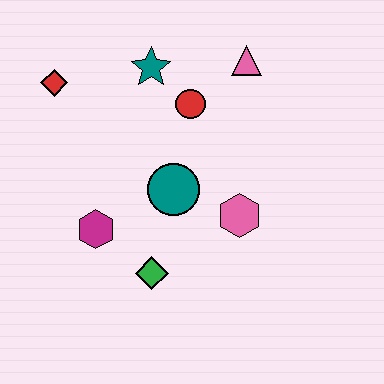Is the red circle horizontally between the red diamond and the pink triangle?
Yes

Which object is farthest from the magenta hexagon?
The pink triangle is farthest from the magenta hexagon.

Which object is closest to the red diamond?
The teal star is closest to the red diamond.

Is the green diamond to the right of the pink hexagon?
No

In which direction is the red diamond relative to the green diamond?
The red diamond is above the green diamond.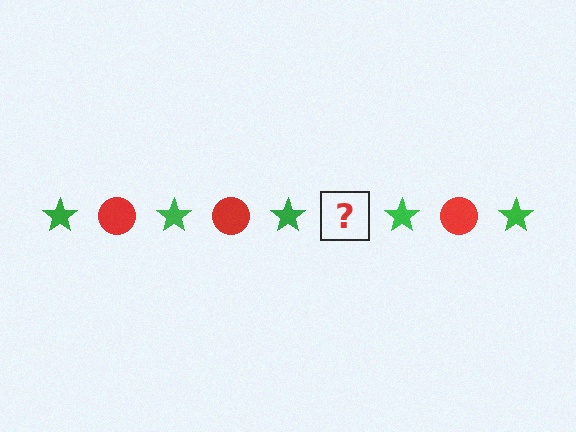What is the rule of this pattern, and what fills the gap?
The rule is that the pattern alternates between green star and red circle. The gap should be filled with a red circle.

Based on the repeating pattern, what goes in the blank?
The blank should be a red circle.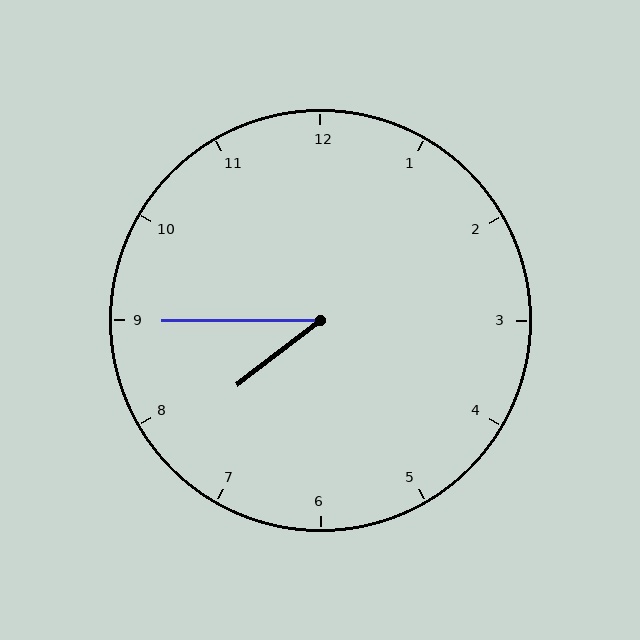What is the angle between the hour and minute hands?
Approximately 38 degrees.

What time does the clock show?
7:45.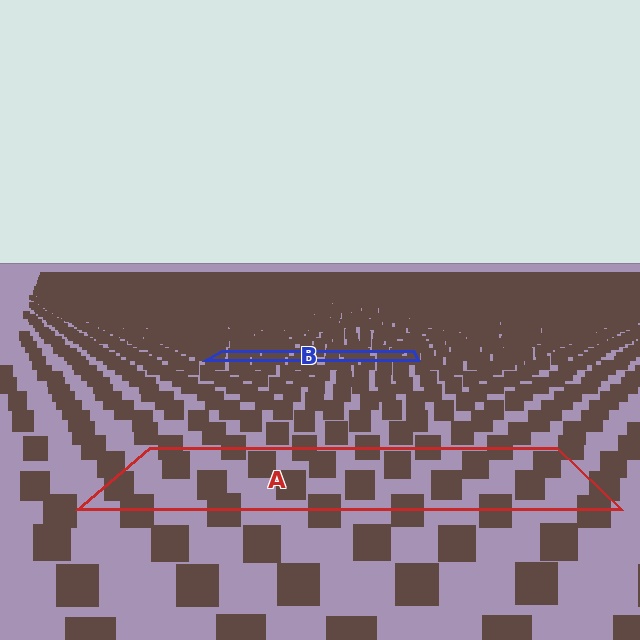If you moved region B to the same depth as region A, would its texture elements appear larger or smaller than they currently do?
They would appear larger. At a closer depth, the same texture elements are projected at a bigger on-screen size.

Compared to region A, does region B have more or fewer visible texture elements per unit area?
Region B has more texture elements per unit area — they are packed more densely because it is farther away.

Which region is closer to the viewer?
Region A is closer. The texture elements there are larger and more spread out.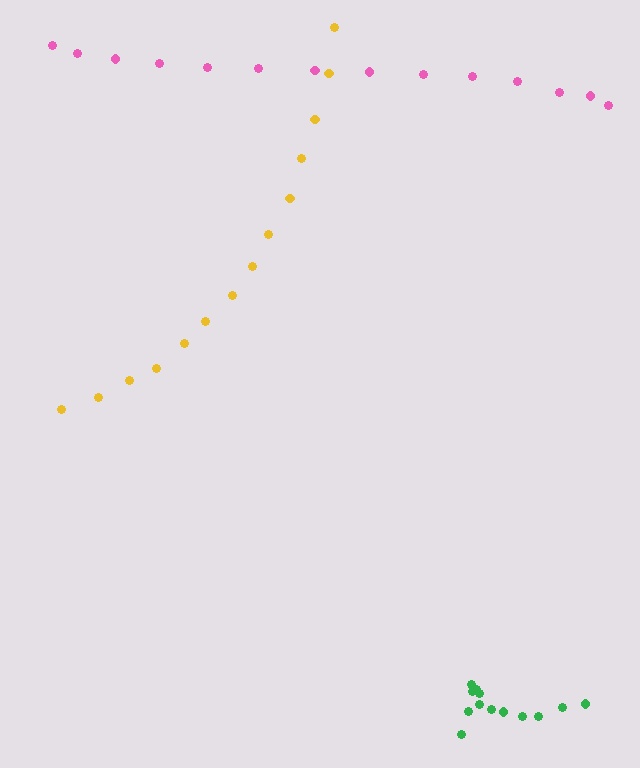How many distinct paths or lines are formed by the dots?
There are 3 distinct paths.